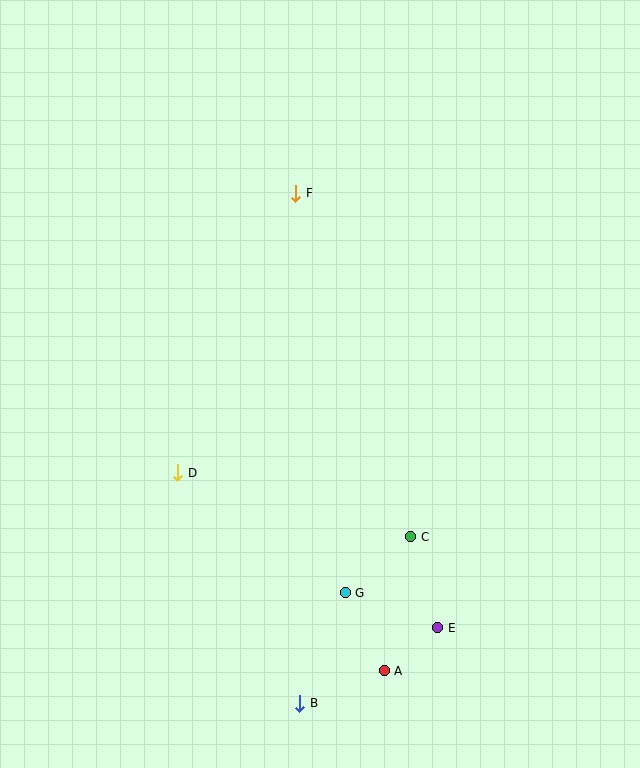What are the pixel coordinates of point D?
Point D is at (178, 473).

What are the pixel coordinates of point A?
Point A is at (384, 671).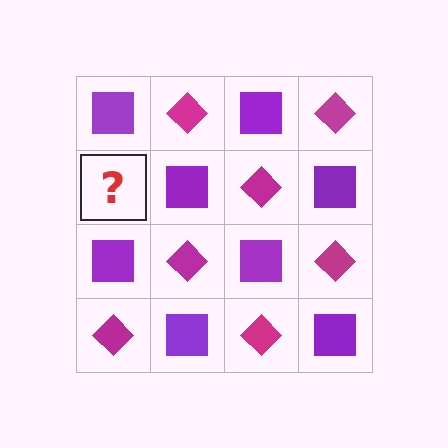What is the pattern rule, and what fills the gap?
The rule is that it alternates purple square and magenta diamond in a checkerboard pattern. The gap should be filled with a magenta diamond.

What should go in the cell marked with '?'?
The missing cell should contain a magenta diamond.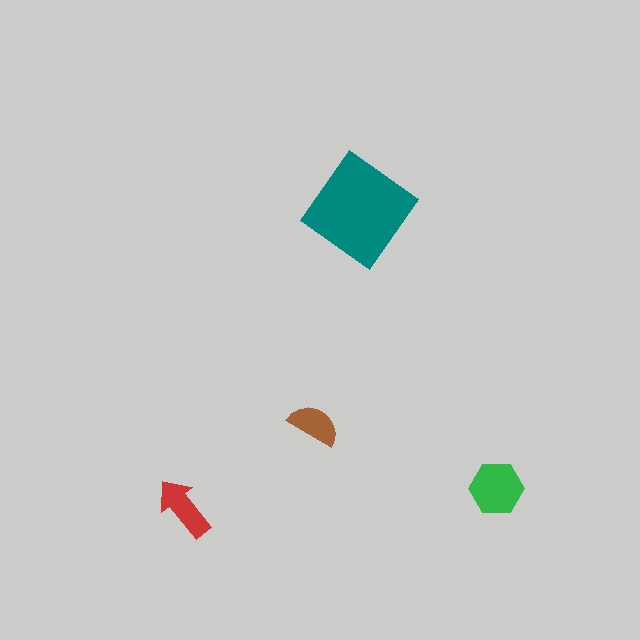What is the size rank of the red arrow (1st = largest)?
3rd.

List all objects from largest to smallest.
The teal diamond, the green hexagon, the red arrow, the brown semicircle.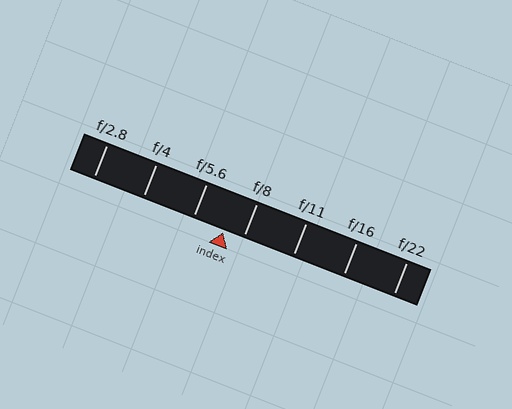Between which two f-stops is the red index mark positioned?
The index mark is between f/5.6 and f/8.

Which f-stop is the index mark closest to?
The index mark is closest to f/8.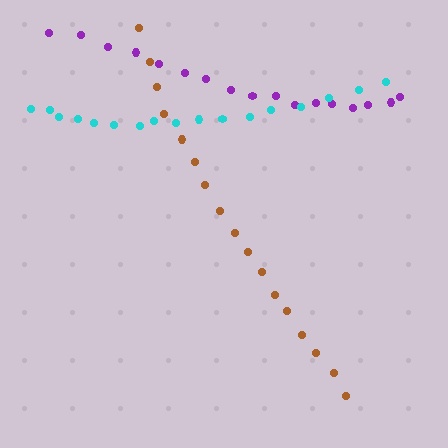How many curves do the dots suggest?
There are 3 distinct paths.